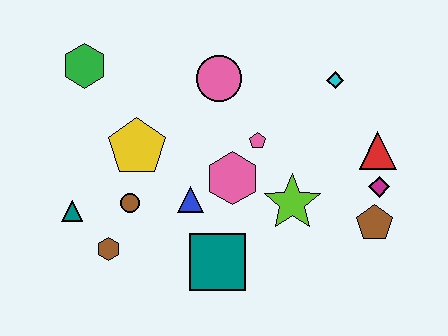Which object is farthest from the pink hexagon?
The green hexagon is farthest from the pink hexagon.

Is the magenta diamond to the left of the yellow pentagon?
No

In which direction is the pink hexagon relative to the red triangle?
The pink hexagon is to the left of the red triangle.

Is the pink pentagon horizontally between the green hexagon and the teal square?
No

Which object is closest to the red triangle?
The magenta diamond is closest to the red triangle.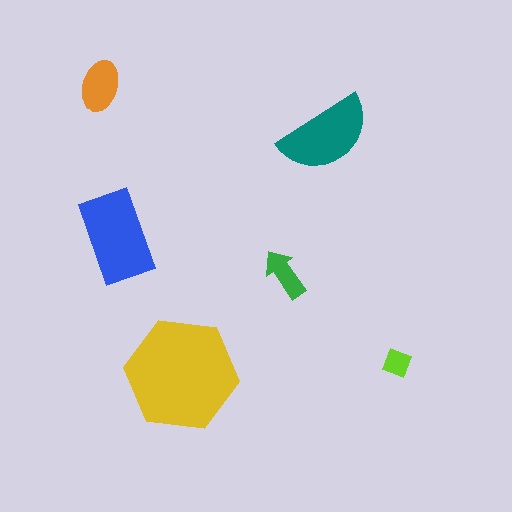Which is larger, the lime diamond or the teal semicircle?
The teal semicircle.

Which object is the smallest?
The lime diamond.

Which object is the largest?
The yellow hexagon.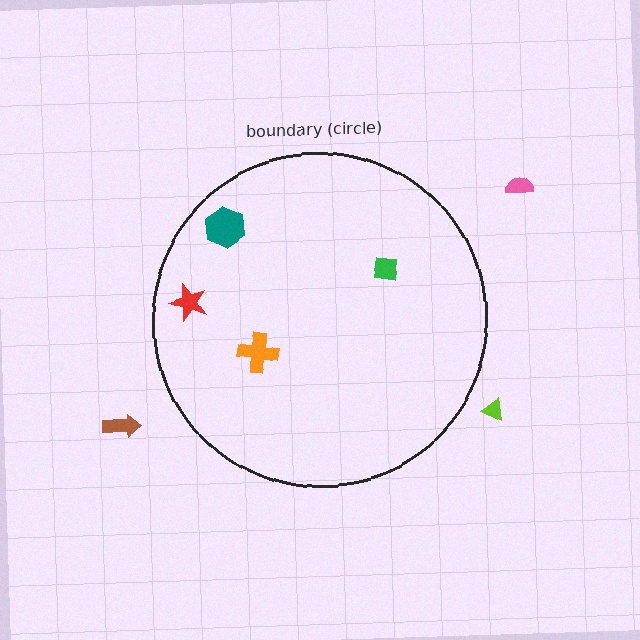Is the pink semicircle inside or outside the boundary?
Outside.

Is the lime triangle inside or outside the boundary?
Outside.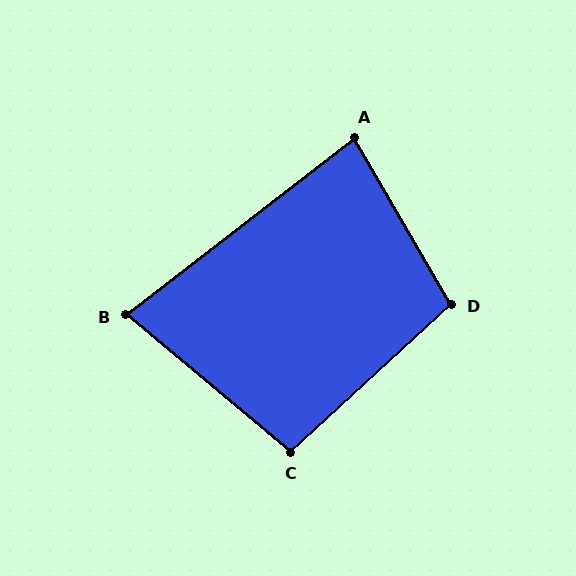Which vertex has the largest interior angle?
D, at approximately 103 degrees.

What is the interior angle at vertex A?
Approximately 83 degrees (acute).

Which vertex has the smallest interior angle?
B, at approximately 77 degrees.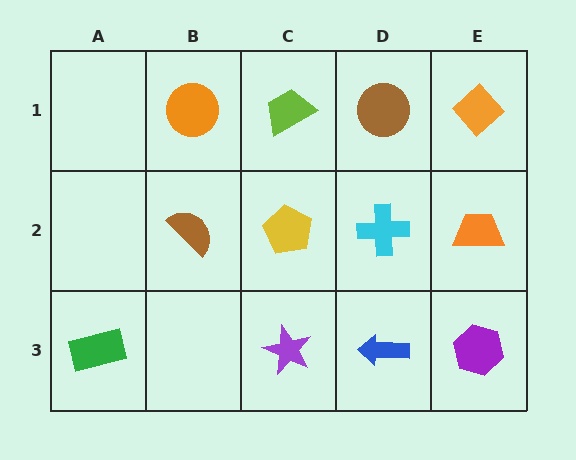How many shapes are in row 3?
4 shapes.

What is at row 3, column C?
A purple star.